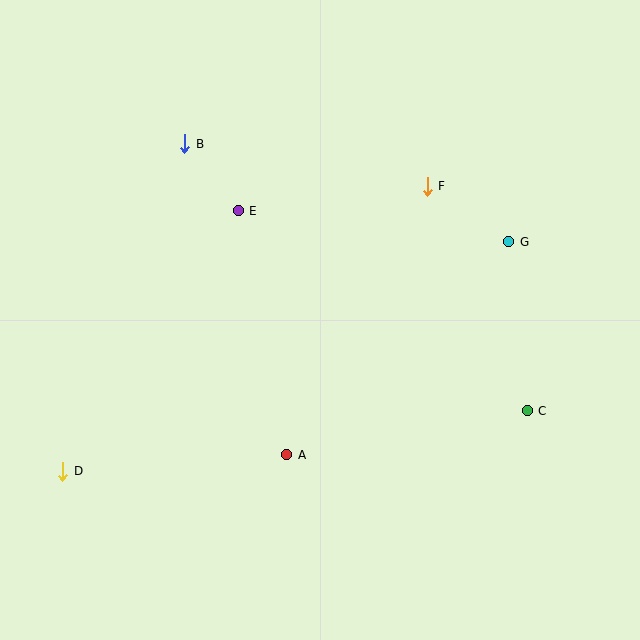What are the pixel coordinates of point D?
Point D is at (63, 471).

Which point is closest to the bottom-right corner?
Point C is closest to the bottom-right corner.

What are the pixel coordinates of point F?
Point F is at (427, 186).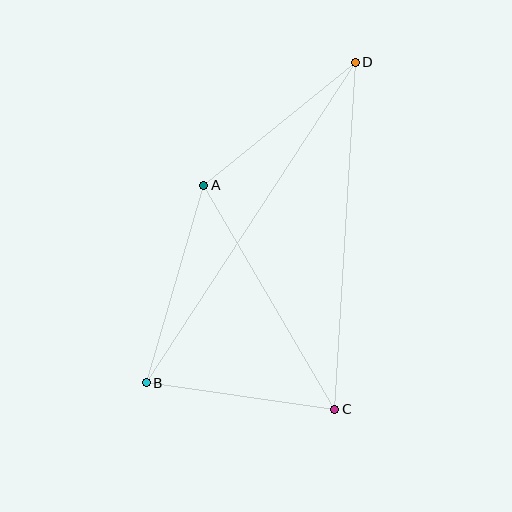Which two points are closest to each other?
Points B and C are closest to each other.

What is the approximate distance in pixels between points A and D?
The distance between A and D is approximately 195 pixels.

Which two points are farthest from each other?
Points B and D are farthest from each other.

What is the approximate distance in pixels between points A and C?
The distance between A and C is approximately 259 pixels.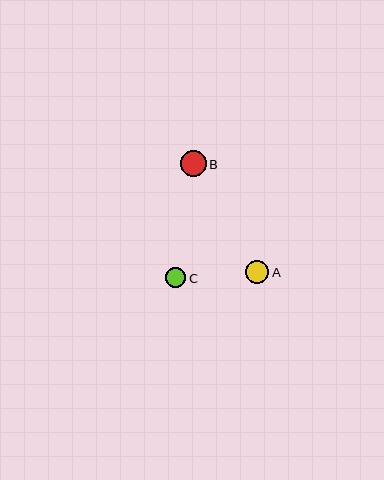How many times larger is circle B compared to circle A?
Circle B is approximately 1.1 times the size of circle A.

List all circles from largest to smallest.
From largest to smallest: B, A, C.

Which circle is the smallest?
Circle C is the smallest with a size of approximately 20 pixels.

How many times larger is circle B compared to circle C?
Circle B is approximately 1.3 times the size of circle C.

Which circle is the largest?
Circle B is the largest with a size of approximately 26 pixels.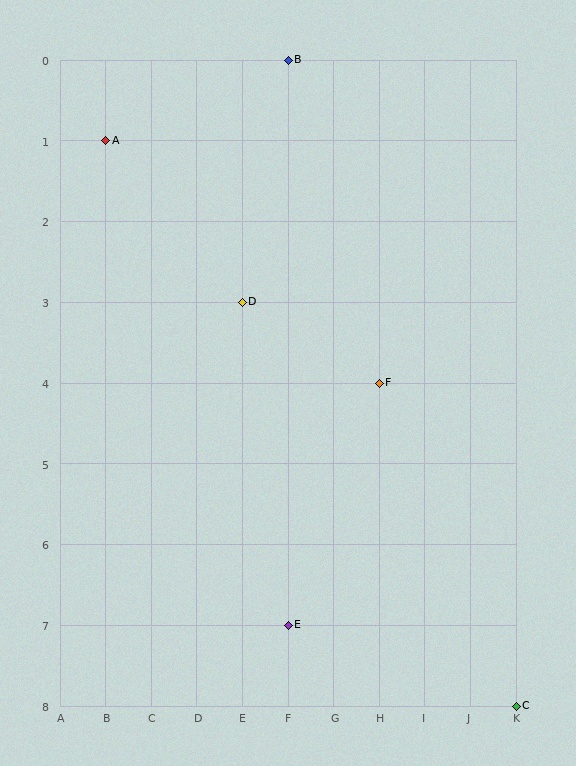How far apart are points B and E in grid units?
Points B and E are 7 rows apart.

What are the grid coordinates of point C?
Point C is at grid coordinates (K, 8).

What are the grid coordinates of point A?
Point A is at grid coordinates (B, 1).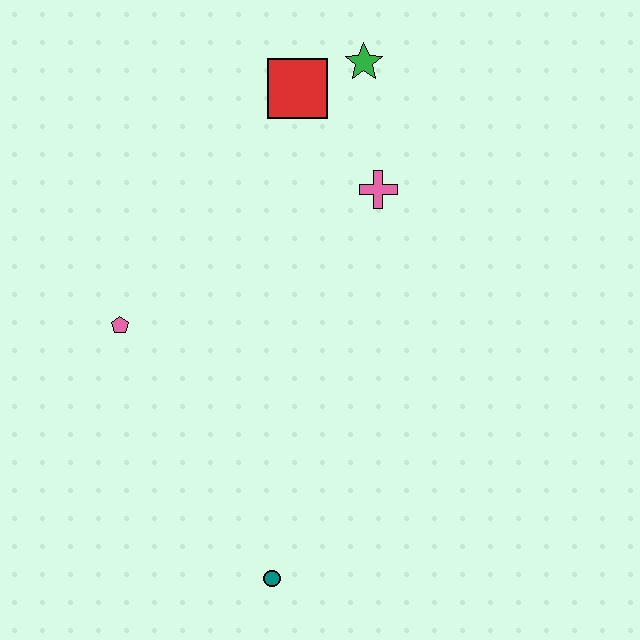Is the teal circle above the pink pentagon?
No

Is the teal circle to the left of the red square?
Yes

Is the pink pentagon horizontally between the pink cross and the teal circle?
No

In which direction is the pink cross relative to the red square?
The pink cross is below the red square.